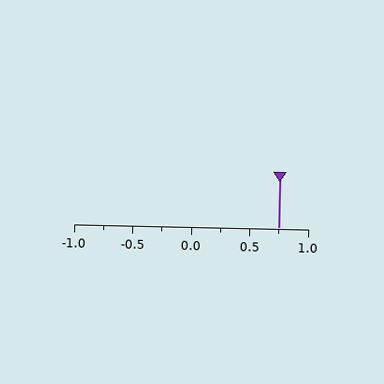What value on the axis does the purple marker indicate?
The marker indicates approximately 0.75.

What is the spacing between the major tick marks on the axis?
The major ticks are spaced 0.5 apart.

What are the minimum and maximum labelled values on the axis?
The axis runs from -1.0 to 1.0.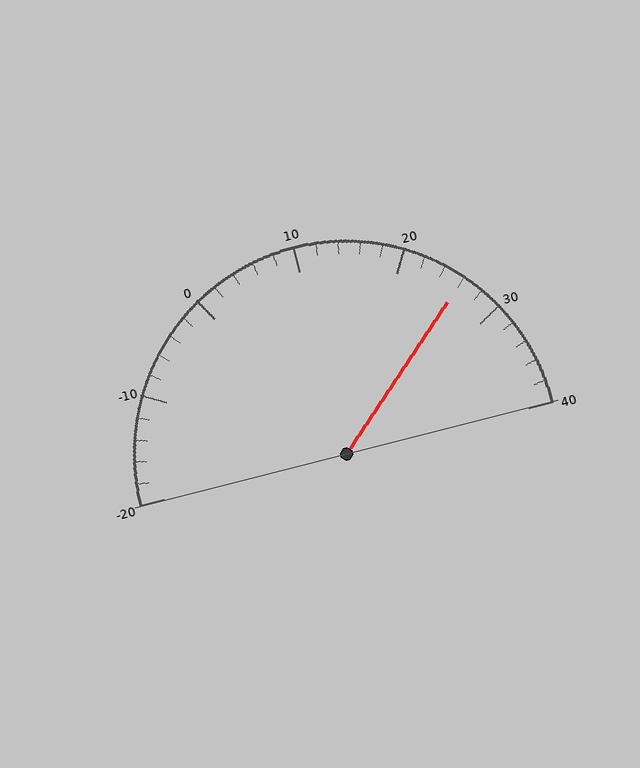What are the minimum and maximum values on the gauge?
The gauge ranges from -20 to 40.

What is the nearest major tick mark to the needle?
The nearest major tick mark is 30.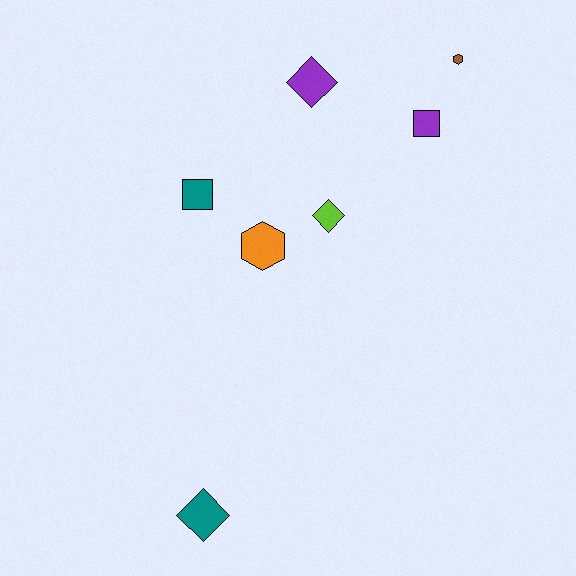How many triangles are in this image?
There are no triangles.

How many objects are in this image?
There are 7 objects.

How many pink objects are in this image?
There are no pink objects.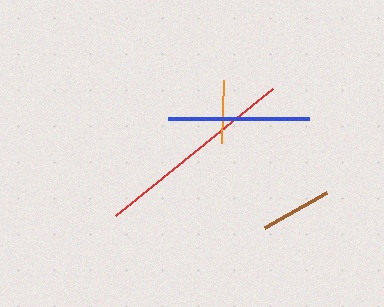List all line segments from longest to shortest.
From longest to shortest: red, blue, brown, orange.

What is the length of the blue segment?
The blue segment is approximately 141 pixels long.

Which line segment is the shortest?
The orange line is the shortest at approximately 63 pixels.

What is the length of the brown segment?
The brown segment is approximately 71 pixels long.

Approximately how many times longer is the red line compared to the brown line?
The red line is approximately 2.8 times the length of the brown line.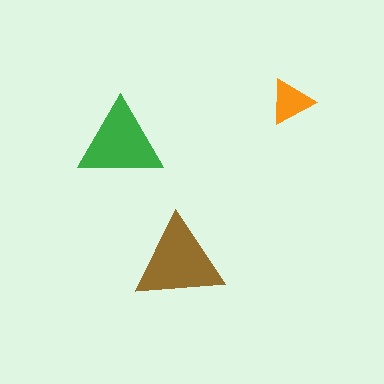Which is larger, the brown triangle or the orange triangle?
The brown one.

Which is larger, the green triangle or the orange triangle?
The green one.